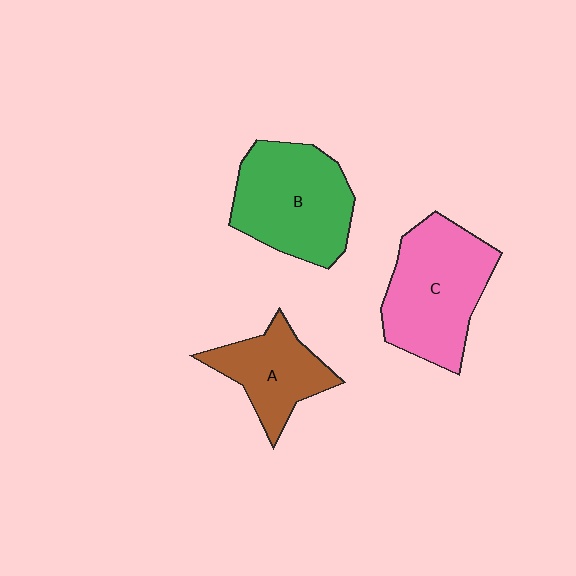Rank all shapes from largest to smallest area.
From largest to smallest: C (pink), B (green), A (brown).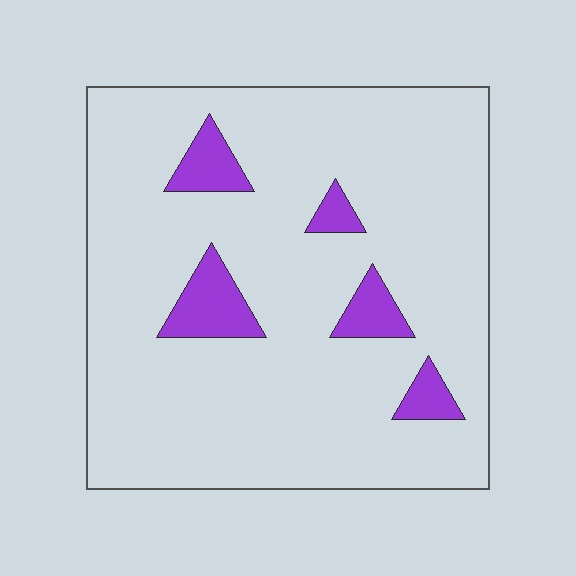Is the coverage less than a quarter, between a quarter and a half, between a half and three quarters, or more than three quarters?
Less than a quarter.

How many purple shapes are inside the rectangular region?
5.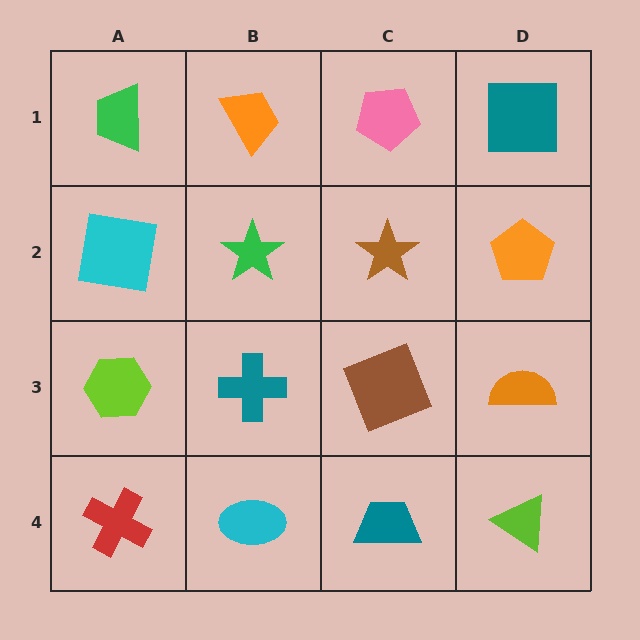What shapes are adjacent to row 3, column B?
A green star (row 2, column B), a cyan ellipse (row 4, column B), a lime hexagon (row 3, column A), a brown square (row 3, column C).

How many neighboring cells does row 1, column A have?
2.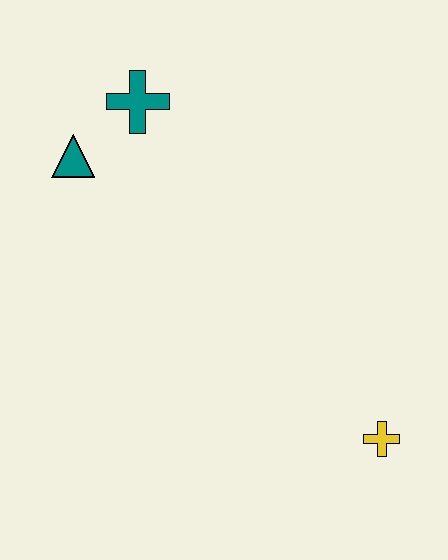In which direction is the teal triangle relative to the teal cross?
The teal triangle is to the left of the teal cross.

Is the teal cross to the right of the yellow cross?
No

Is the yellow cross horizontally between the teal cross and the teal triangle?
No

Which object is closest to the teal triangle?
The teal cross is closest to the teal triangle.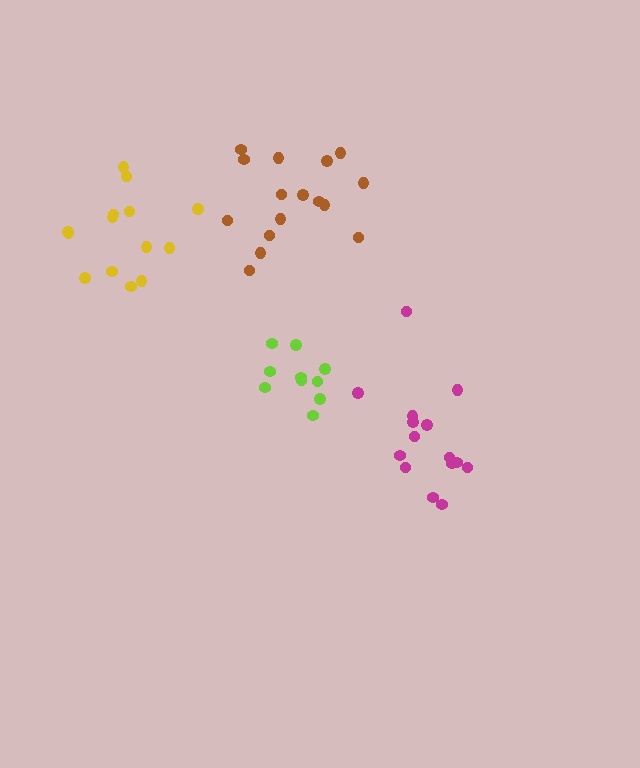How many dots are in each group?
Group 1: 15 dots, Group 2: 10 dots, Group 3: 14 dots, Group 4: 16 dots (55 total).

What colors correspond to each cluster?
The clusters are colored: magenta, lime, yellow, brown.